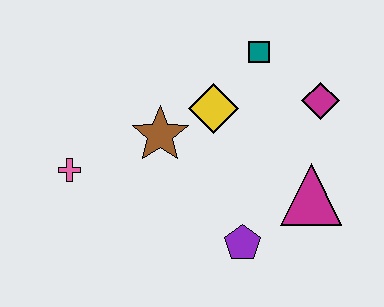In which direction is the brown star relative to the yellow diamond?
The brown star is to the left of the yellow diamond.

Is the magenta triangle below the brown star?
Yes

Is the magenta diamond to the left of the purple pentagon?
No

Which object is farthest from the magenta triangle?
The pink cross is farthest from the magenta triangle.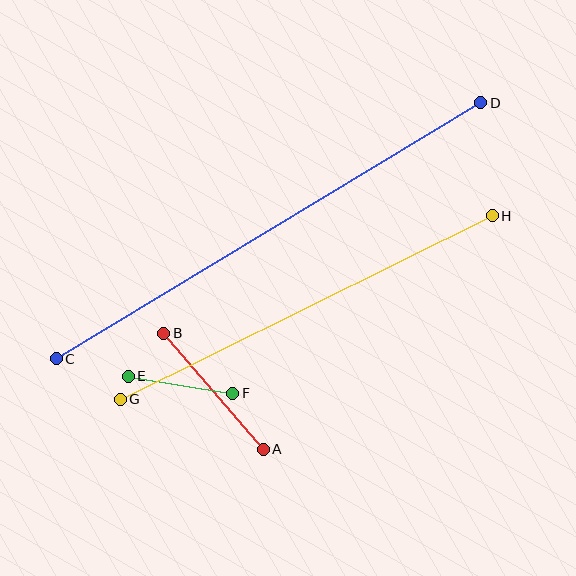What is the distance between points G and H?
The distance is approximately 415 pixels.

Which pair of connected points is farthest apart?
Points C and D are farthest apart.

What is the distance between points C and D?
The distance is approximately 496 pixels.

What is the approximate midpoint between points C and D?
The midpoint is at approximately (269, 231) pixels.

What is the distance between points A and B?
The distance is approximately 153 pixels.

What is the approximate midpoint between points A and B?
The midpoint is at approximately (214, 391) pixels.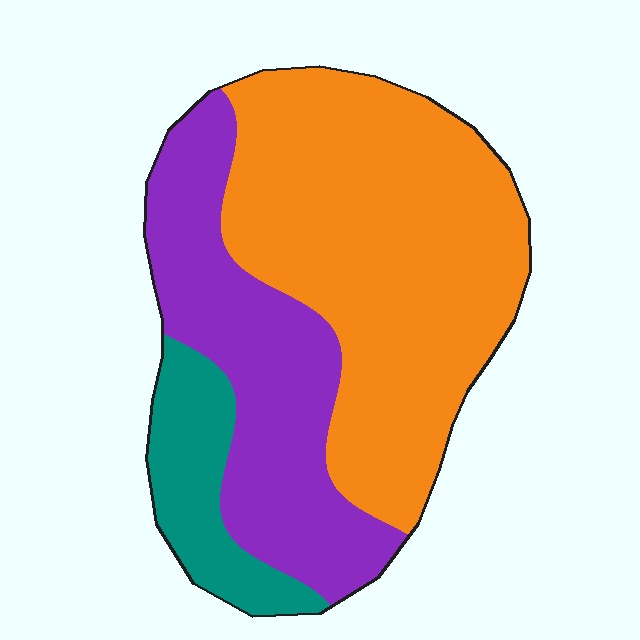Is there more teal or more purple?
Purple.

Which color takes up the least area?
Teal, at roughly 15%.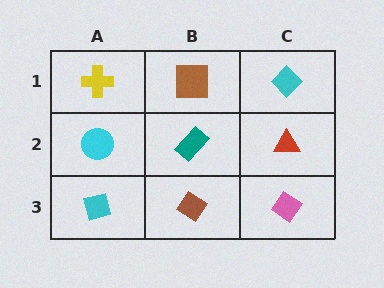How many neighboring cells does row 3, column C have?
2.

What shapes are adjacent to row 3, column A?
A cyan circle (row 2, column A), a brown diamond (row 3, column B).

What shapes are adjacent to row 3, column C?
A red triangle (row 2, column C), a brown diamond (row 3, column B).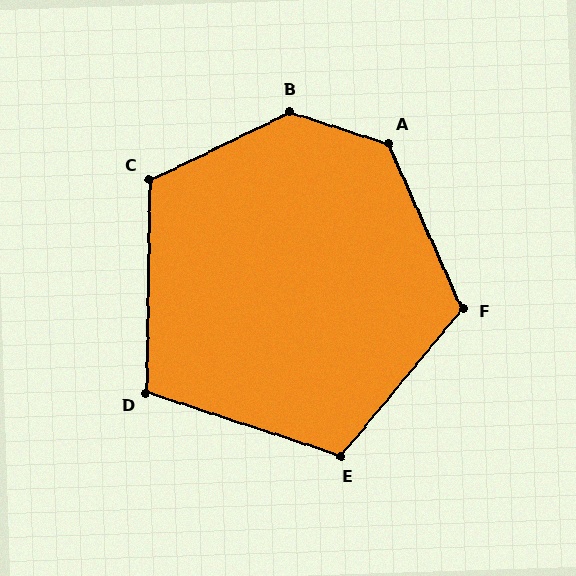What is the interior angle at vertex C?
Approximately 117 degrees (obtuse).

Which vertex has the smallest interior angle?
D, at approximately 107 degrees.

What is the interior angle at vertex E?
Approximately 112 degrees (obtuse).